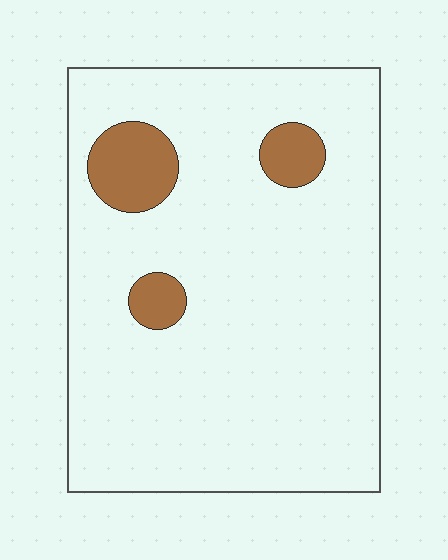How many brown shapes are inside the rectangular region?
3.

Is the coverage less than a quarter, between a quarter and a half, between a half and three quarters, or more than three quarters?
Less than a quarter.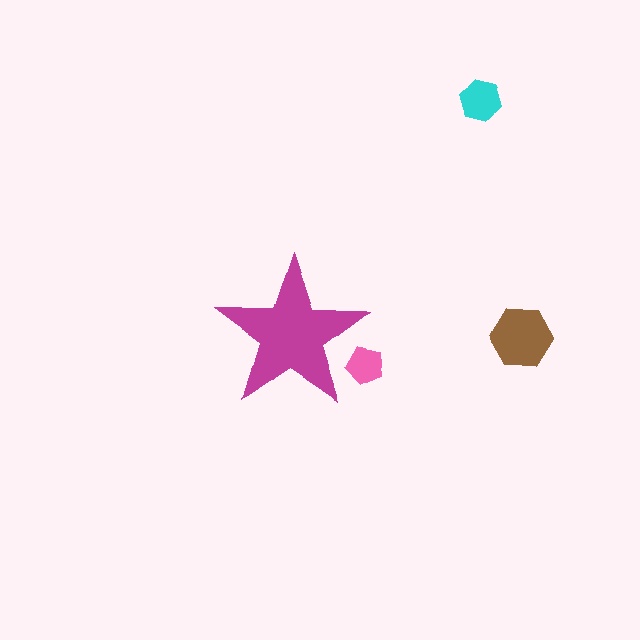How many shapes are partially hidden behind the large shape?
1 shape is partially hidden.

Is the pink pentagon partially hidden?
Yes, the pink pentagon is partially hidden behind the magenta star.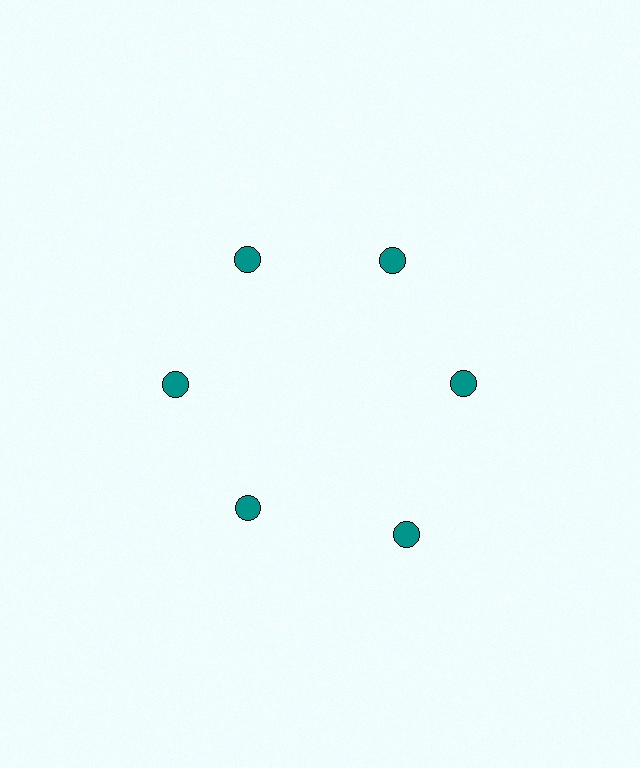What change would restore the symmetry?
The symmetry would be restored by moving it inward, back onto the ring so that all 6 circles sit at equal angles and equal distance from the center.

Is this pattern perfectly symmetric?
No. The 6 teal circles are arranged in a ring, but one element near the 5 o'clock position is pushed outward from the center, breaking the 6-fold rotational symmetry.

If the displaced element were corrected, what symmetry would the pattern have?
It would have 6-fold rotational symmetry — the pattern would map onto itself every 60 degrees.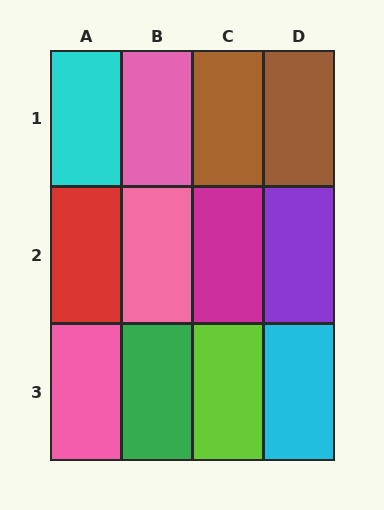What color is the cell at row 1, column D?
Brown.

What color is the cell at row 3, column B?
Green.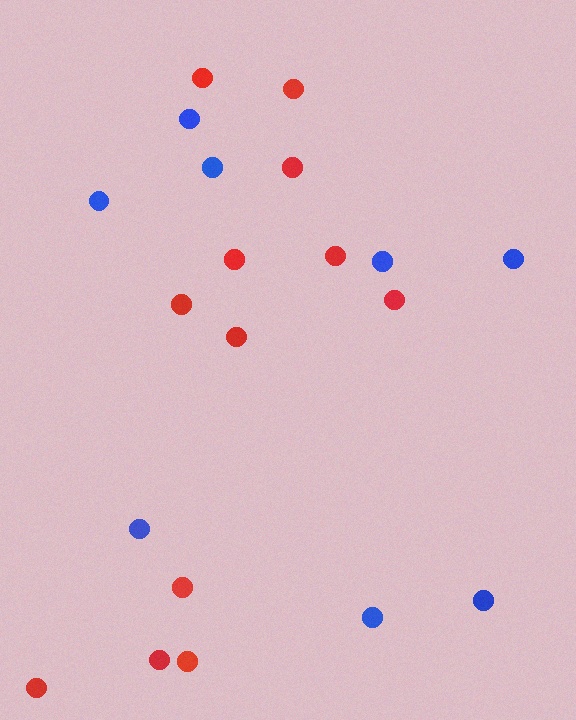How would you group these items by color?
There are 2 groups: one group of blue circles (8) and one group of red circles (12).